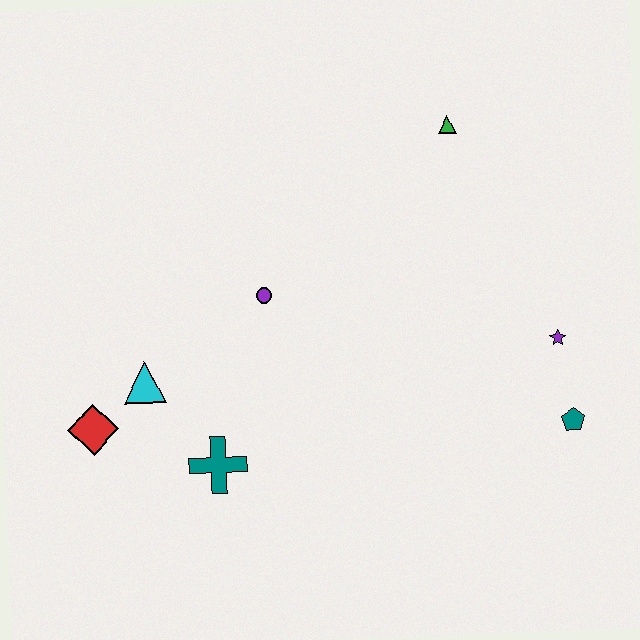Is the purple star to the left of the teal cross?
No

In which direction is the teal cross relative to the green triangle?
The teal cross is below the green triangle.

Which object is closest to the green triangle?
The purple star is closest to the green triangle.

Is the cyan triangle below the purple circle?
Yes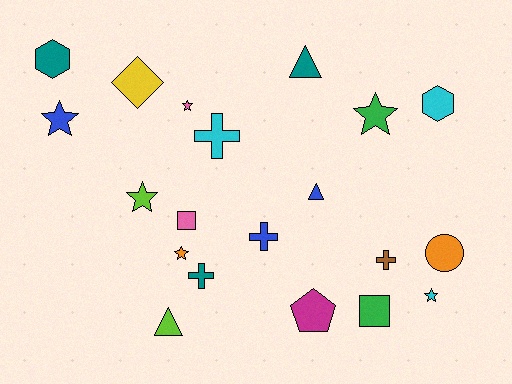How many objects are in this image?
There are 20 objects.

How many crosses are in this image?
There are 4 crosses.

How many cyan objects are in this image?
There are 3 cyan objects.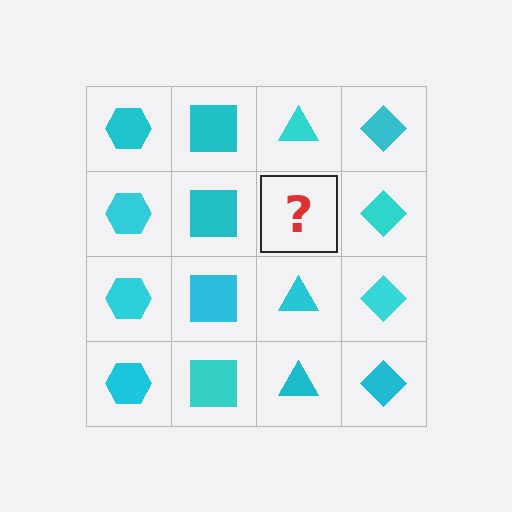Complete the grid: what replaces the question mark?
The question mark should be replaced with a cyan triangle.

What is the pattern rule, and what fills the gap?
The rule is that each column has a consistent shape. The gap should be filled with a cyan triangle.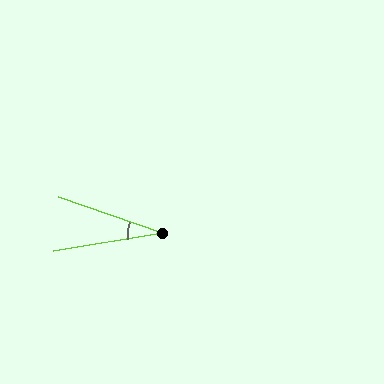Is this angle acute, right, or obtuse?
It is acute.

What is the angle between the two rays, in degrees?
Approximately 28 degrees.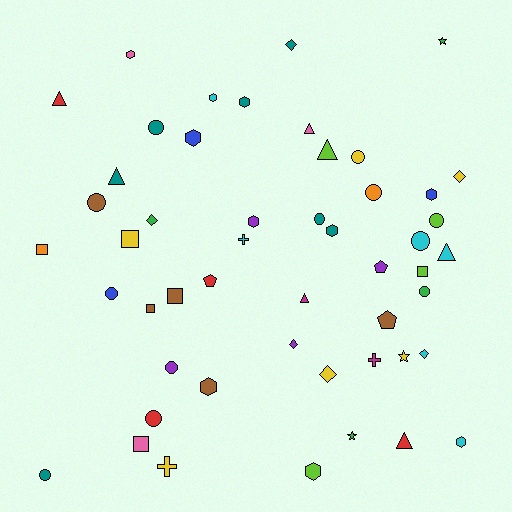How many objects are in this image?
There are 50 objects.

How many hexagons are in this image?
There are 10 hexagons.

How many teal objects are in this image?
There are 7 teal objects.